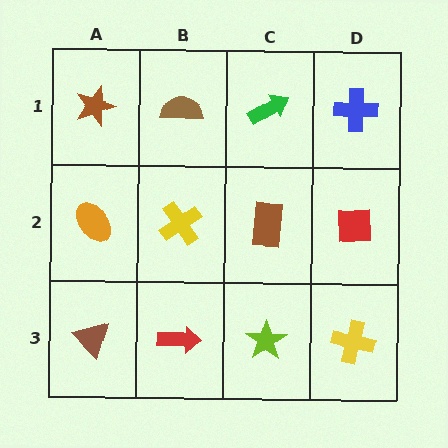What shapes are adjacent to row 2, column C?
A green arrow (row 1, column C), a lime star (row 3, column C), a yellow cross (row 2, column B), a red square (row 2, column D).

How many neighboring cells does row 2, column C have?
4.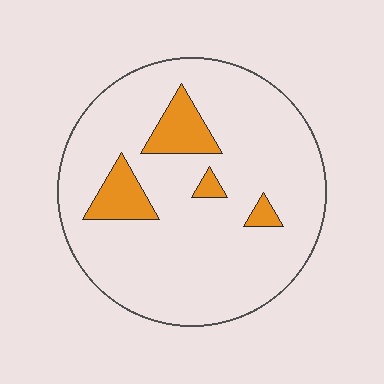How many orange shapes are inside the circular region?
4.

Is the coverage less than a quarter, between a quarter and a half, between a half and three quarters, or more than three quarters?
Less than a quarter.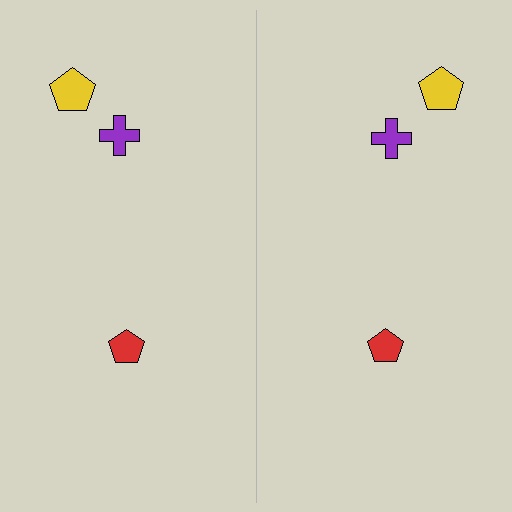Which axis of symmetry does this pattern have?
The pattern has a vertical axis of symmetry running through the center of the image.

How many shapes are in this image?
There are 6 shapes in this image.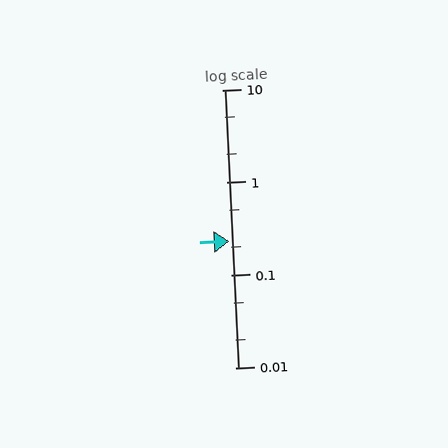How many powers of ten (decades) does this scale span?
The scale spans 3 decades, from 0.01 to 10.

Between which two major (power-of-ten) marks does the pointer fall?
The pointer is between 0.1 and 1.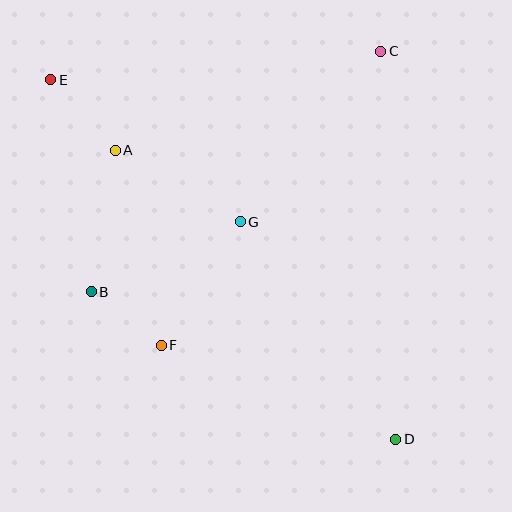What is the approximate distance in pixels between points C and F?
The distance between C and F is approximately 367 pixels.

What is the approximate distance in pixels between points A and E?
The distance between A and E is approximately 95 pixels.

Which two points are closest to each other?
Points B and F are closest to each other.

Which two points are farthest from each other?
Points D and E are farthest from each other.